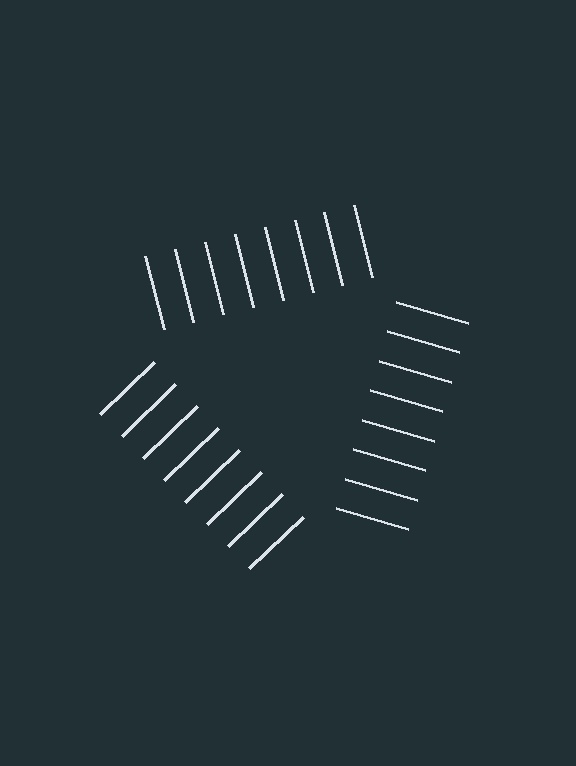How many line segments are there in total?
24 — 8 along each of the 3 edges.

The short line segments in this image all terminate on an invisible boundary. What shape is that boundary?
An illusory triangle — the line segments terminate on its edges but no continuous stroke is drawn.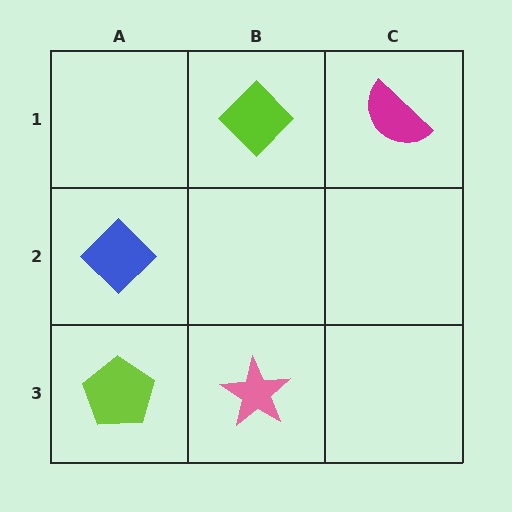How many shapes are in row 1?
2 shapes.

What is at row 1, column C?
A magenta semicircle.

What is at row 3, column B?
A pink star.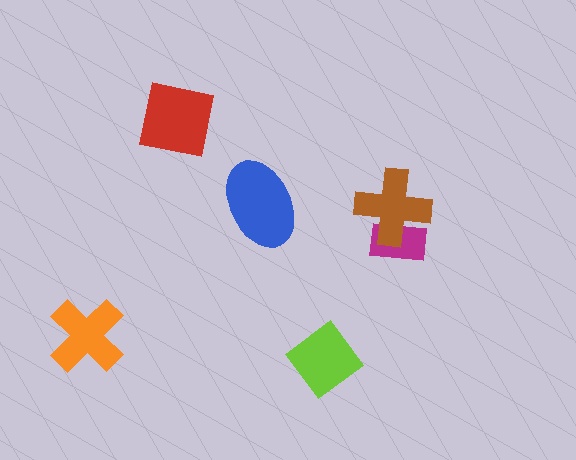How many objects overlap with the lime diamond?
0 objects overlap with the lime diamond.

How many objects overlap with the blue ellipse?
0 objects overlap with the blue ellipse.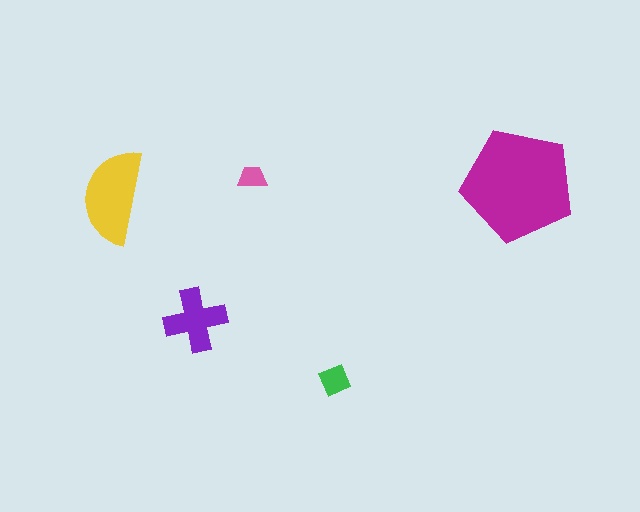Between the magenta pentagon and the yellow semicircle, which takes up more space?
The magenta pentagon.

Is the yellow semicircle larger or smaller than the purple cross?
Larger.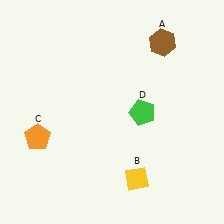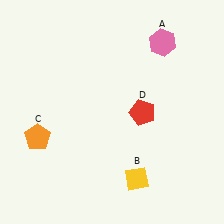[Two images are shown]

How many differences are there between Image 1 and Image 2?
There are 2 differences between the two images.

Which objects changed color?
A changed from brown to pink. D changed from green to red.